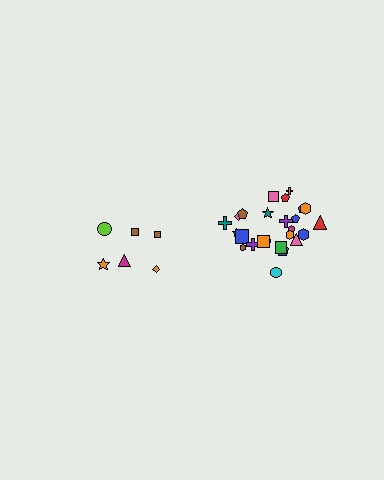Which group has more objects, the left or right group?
The right group.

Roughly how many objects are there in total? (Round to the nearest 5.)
Roughly 30 objects in total.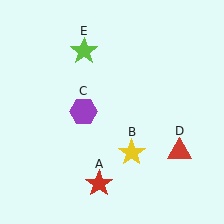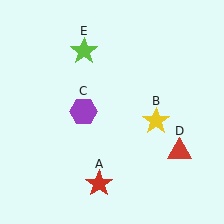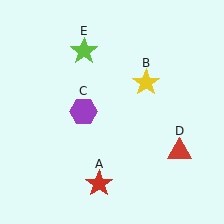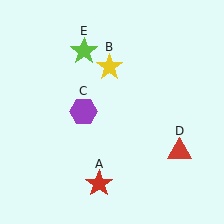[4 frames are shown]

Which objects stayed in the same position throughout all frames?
Red star (object A) and purple hexagon (object C) and red triangle (object D) and lime star (object E) remained stationary.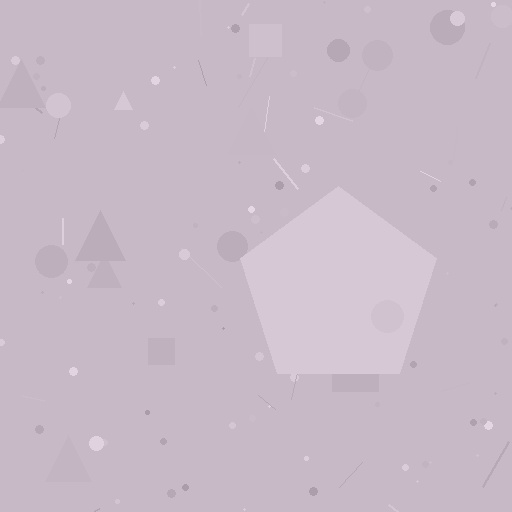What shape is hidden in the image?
A pentagon is hidden in the image.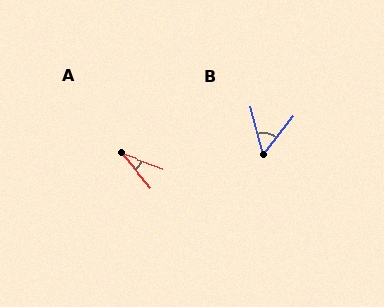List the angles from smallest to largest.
A (30°), B (54°).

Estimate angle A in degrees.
Approximately 30 degrees.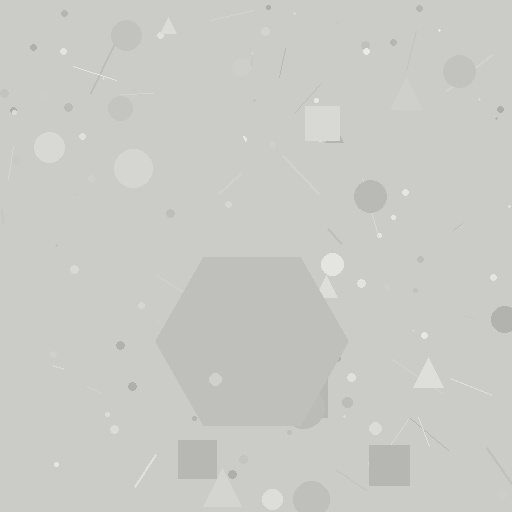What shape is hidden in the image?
A hexagon is hidden in the image.